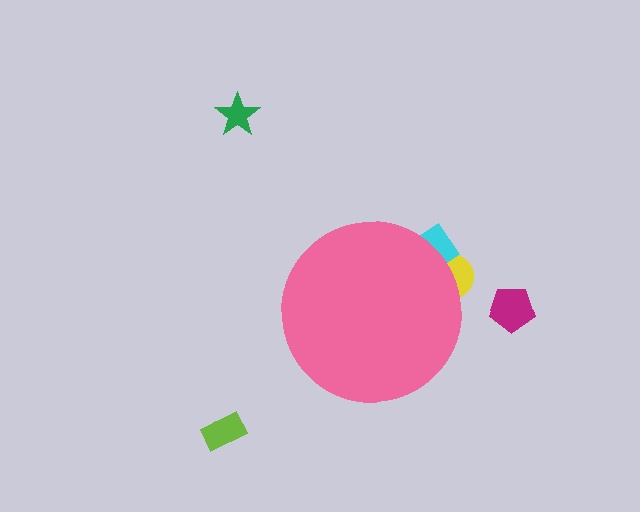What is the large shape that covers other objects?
A pink circle.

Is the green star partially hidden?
No, the green star is fully visible.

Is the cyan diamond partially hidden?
Yes, the cyan diamond is partially hidden behind the pink circle.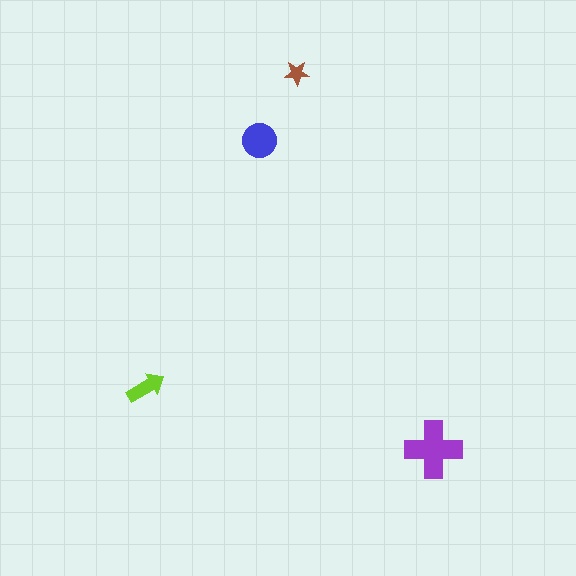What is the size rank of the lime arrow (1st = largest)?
3rd.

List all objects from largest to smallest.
The purple cross, the blue circle, the lime arrow, the brown star.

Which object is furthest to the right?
The purple cross is rightmost.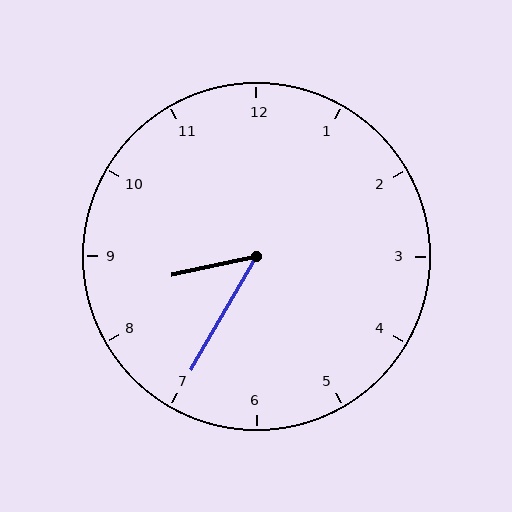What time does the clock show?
8:35.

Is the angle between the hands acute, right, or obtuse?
It is acute.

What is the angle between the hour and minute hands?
Approximately 48 degrees.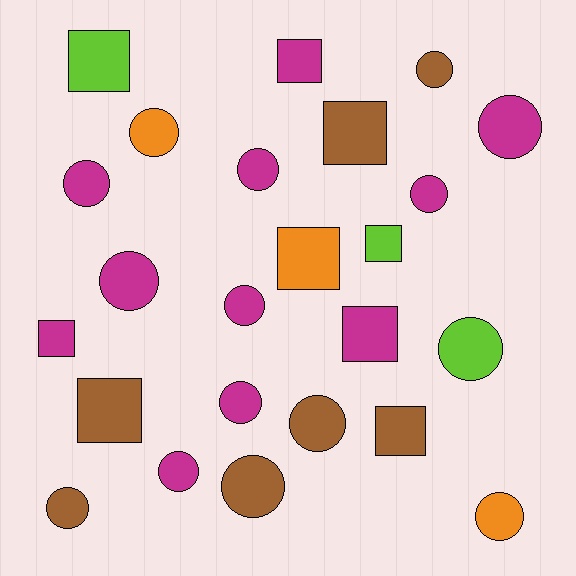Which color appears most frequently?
Magenta, with 11 objects.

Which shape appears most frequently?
Circle, with 15 objects.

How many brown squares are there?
There are 3 brown squares.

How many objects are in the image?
There are 24 objects.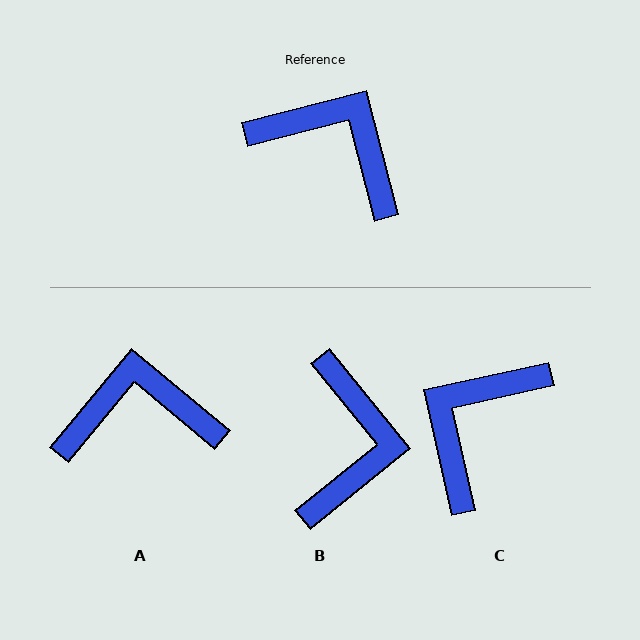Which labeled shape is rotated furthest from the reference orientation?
C, about 88 degrees away.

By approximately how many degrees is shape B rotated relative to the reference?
Approximately 66 degrees clockwise.